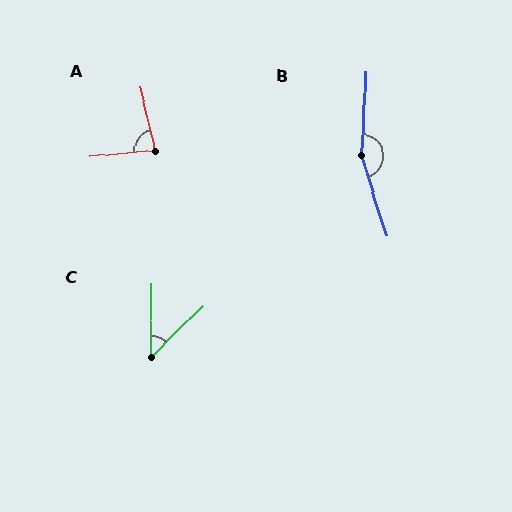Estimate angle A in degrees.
Approximately 82 degrees.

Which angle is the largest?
B, at approximately 159 degrees.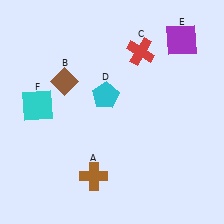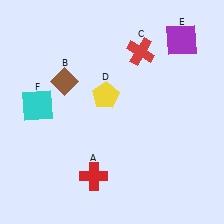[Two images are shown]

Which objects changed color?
A changed from brown to red. D changed from cyan to yellow.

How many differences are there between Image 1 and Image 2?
There are 2 differences between the two images.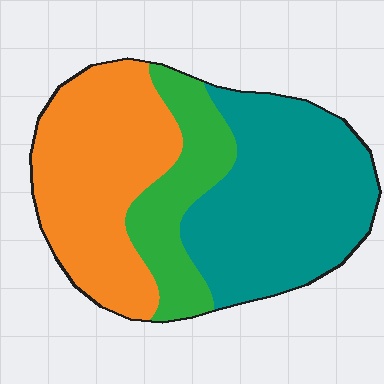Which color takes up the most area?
Teal, at roughly 45%.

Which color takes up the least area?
Green, at roughly 20%.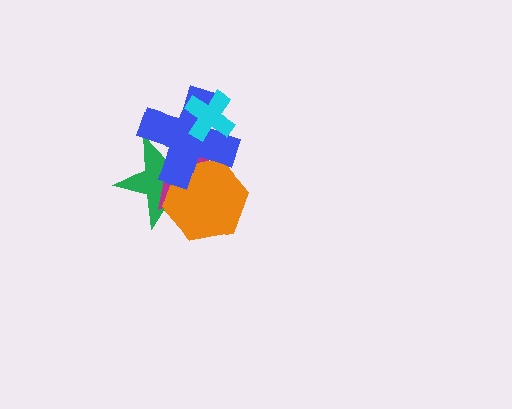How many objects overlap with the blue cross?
4 objects overlap with the blue cross.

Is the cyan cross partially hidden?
No, no other shape covers it.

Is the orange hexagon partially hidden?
Yes, it is partially covered by another shape.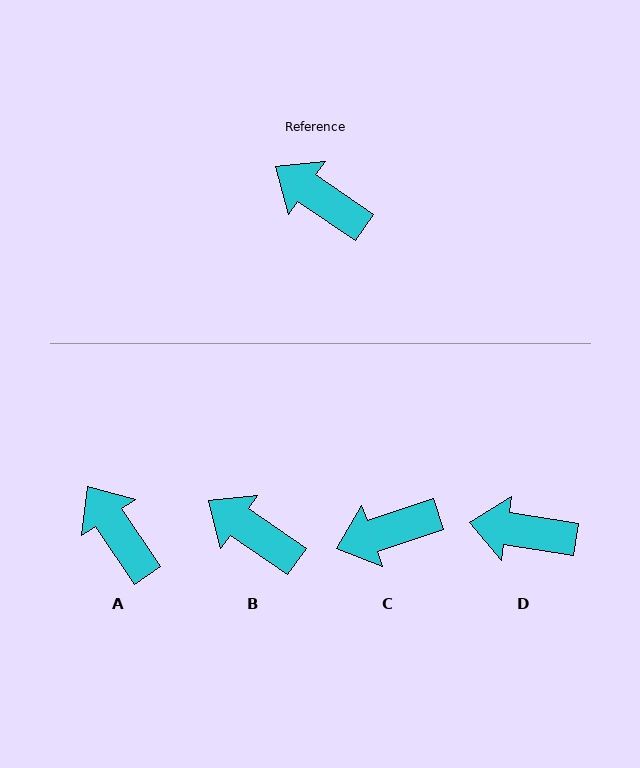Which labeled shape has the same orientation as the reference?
B.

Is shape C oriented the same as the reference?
No, it is off by about 53 degrees.